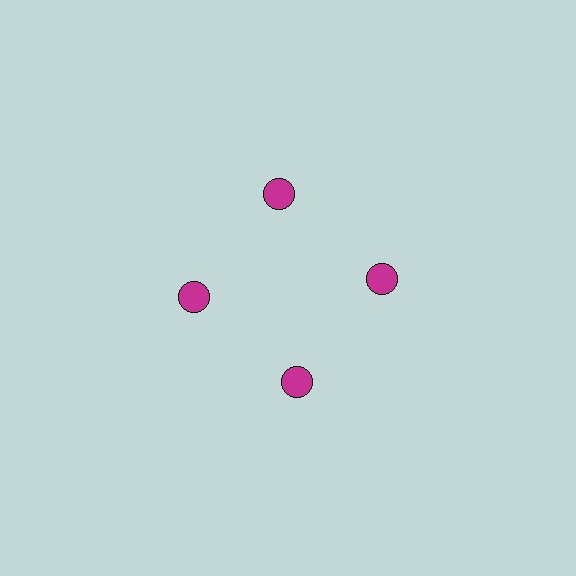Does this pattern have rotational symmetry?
Yes, this pattern has 4-fold rotational symmetry. It looks the same after rotating 90 degrees around the center.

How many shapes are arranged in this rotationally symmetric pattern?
There are 4 shapes, arranged in 4 groups of 1.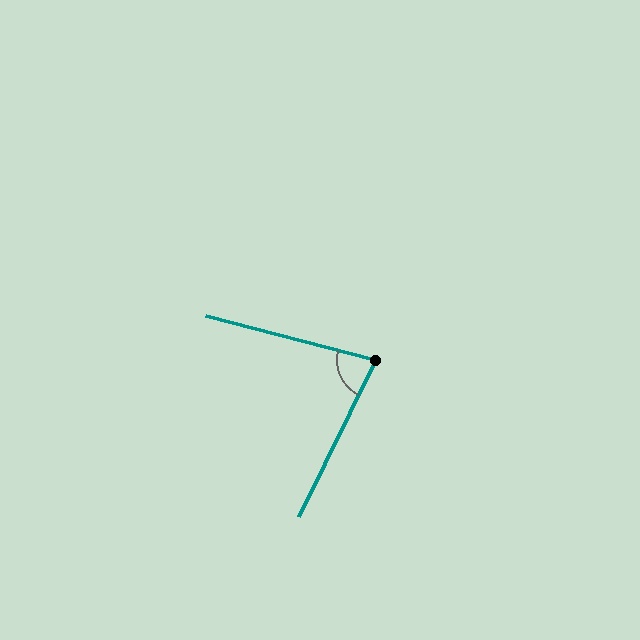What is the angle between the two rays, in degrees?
Approximately 78 degrees.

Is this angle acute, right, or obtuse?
It is acute.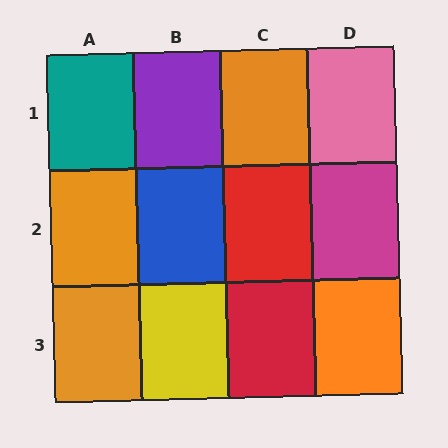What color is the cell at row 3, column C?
Red.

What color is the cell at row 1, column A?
Teal.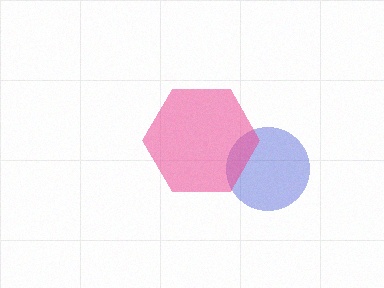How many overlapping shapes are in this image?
There are 2 overlapping shapes in the image.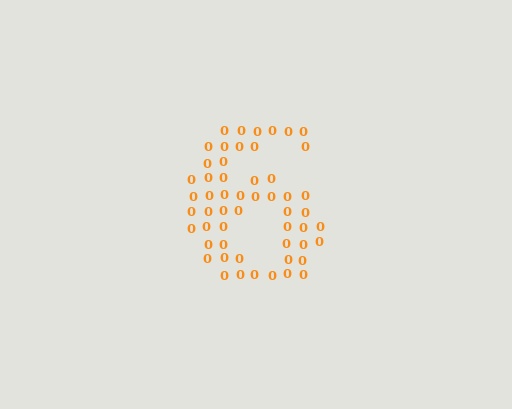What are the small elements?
The small elements are digit 0's.